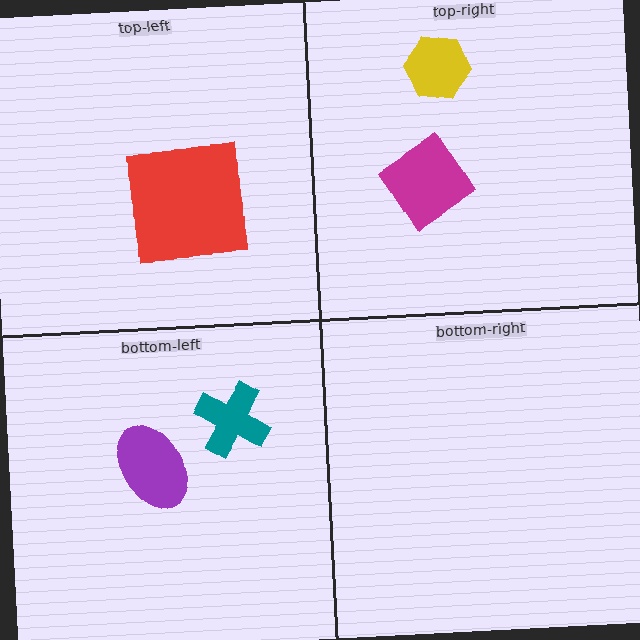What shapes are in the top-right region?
The yellow hexagon, the magenta diamond.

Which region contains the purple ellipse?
The bottom-left region.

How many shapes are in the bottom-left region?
2.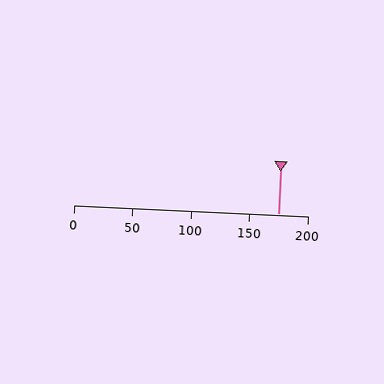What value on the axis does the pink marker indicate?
The marker indicates approximately 175.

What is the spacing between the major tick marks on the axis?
The major ticks are spaced 50 apart.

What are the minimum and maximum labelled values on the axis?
The axis runs from 0 to 200.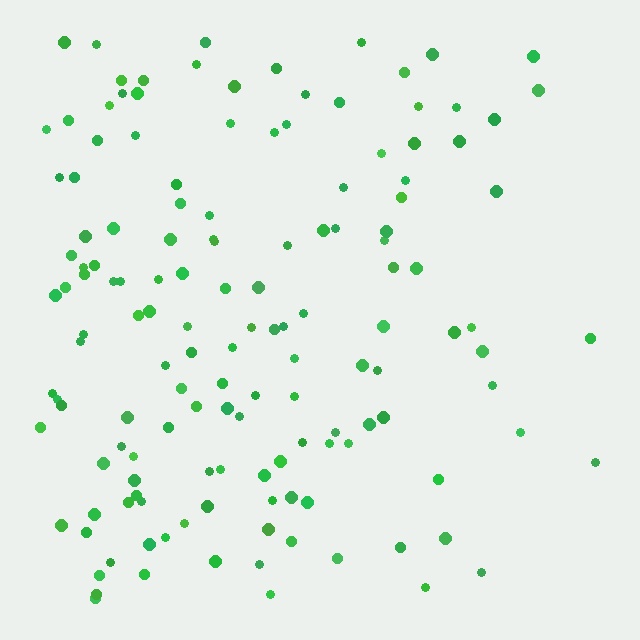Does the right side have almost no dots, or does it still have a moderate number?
Still a moderate number, just noticeably fewer than the left.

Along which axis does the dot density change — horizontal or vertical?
Horizontal.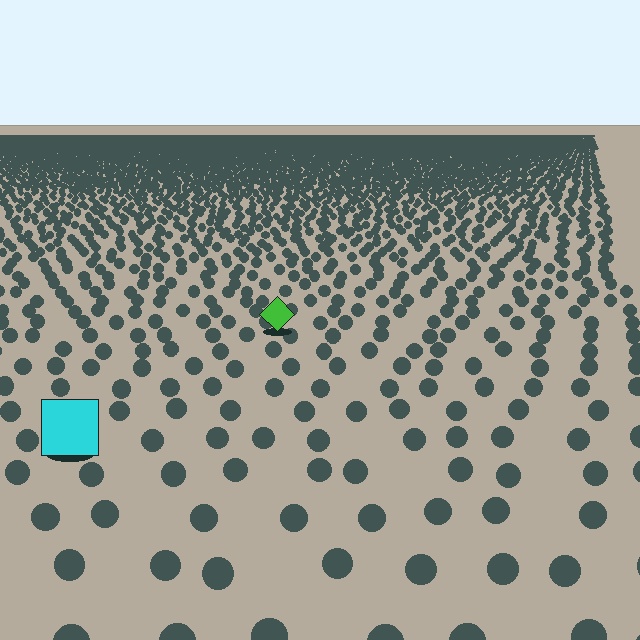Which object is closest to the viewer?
The cyan square is closest. The texture marks near it are larger and more spread out.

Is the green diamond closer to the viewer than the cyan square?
No. The cyan square is closer — you can tell from the texture gradient: the ground texture is coarser near it.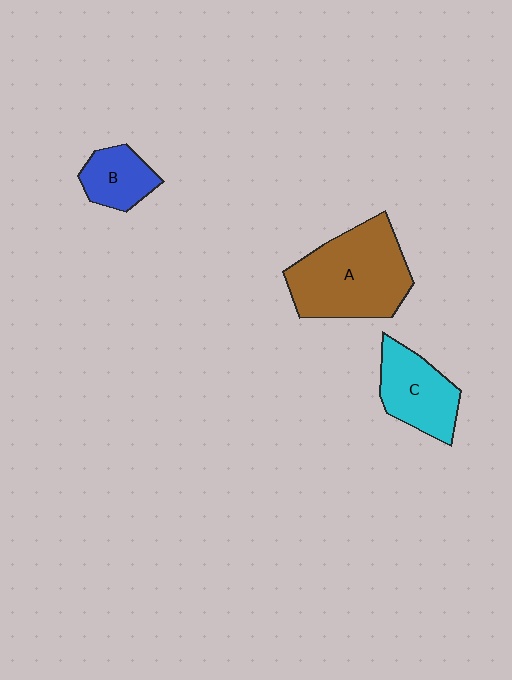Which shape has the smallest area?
Shape B (blue).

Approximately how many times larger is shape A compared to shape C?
Approximately 1.7 times.